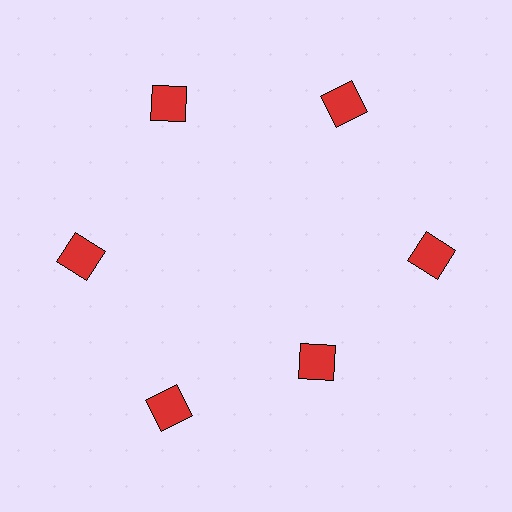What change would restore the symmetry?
The symmetry would be restored by moving it outward, back onto the ring so that all 6 squares sit at equal angles and equal distance from the center.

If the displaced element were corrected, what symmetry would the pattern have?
It would have 6-fold rotational symmetry — the pattern would map onto itself every 60 degrees.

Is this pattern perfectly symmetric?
No. The 6 red squares are arranged in a ring, but one element near the 5 o'clock position is pulled inward toward the center, breaking the 6-fold rotational symmetry.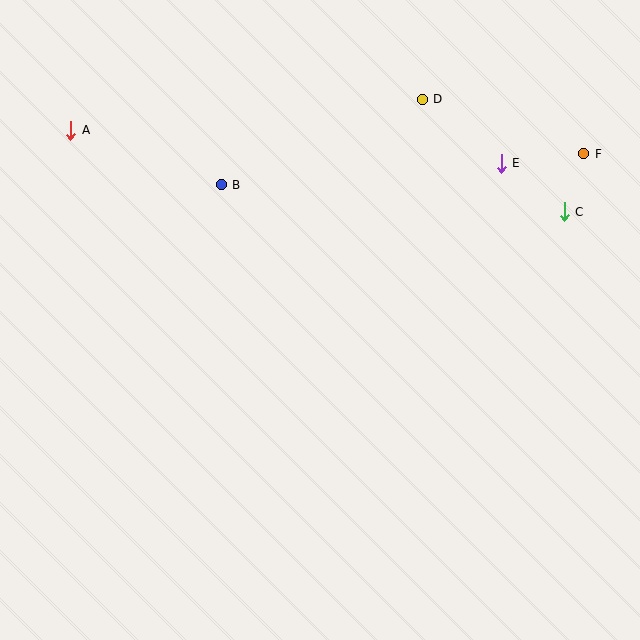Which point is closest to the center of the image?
Point B at (221, 185) is closest to the center.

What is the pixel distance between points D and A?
The distance between D and A is 353 pixels.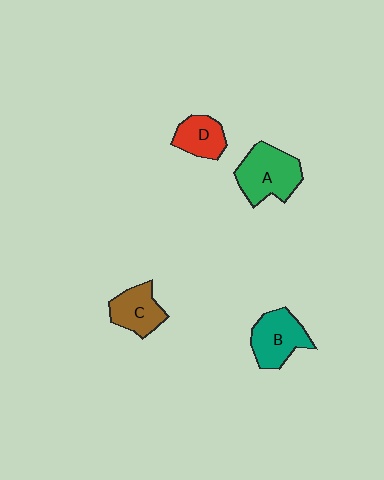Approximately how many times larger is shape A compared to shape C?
Approximately 1.4 times.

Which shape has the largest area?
Shape A (green).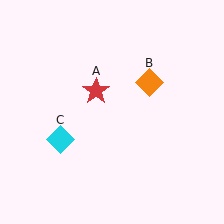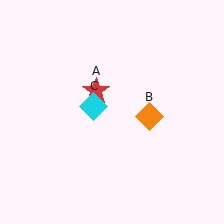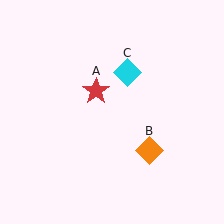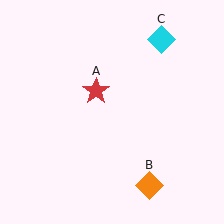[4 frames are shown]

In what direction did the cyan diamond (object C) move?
The cyan diamond (object C) moved up and to the right.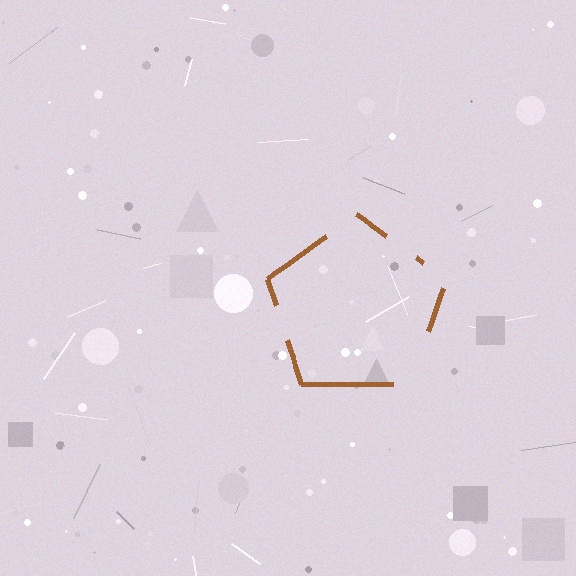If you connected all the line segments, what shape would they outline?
They would outline a pentagon.